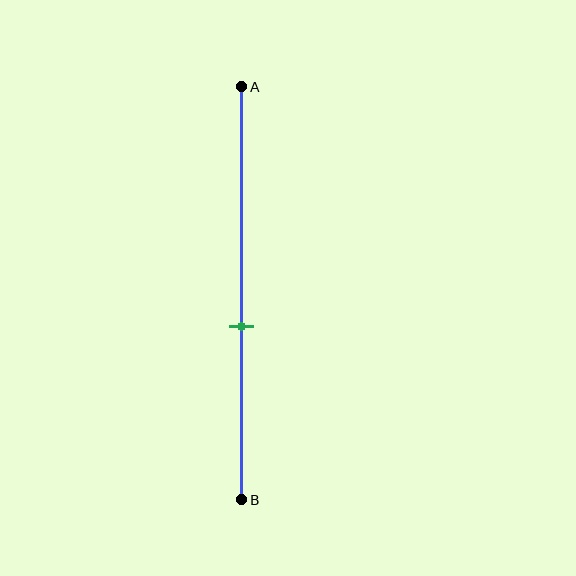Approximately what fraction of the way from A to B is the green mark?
The green mark is approximately 60% of the way from A to B.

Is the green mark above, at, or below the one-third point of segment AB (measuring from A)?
The green mark is below the one-third point of segment AB.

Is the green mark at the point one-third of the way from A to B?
No, the mark is at about 60% from A, not at the 33% one-third point.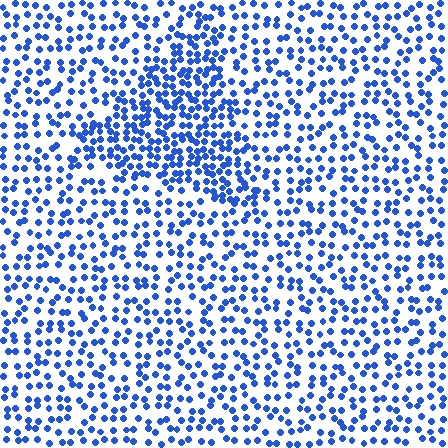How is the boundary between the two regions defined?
The boundary is defined by a change in element density (approximately 1.8x ratio). All elements are the same color, size, and shape.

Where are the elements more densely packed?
The elements are more densely packed inside the triangle boundary.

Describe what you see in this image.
The image contains small blue elements arranged at two different densities. A triangle-shaped region is visible where the elements are more densely packed than the surrounding area.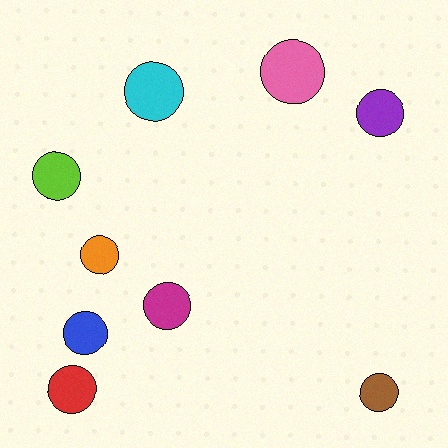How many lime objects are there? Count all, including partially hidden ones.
There is 1 lime object.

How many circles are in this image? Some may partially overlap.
There are 9 circles.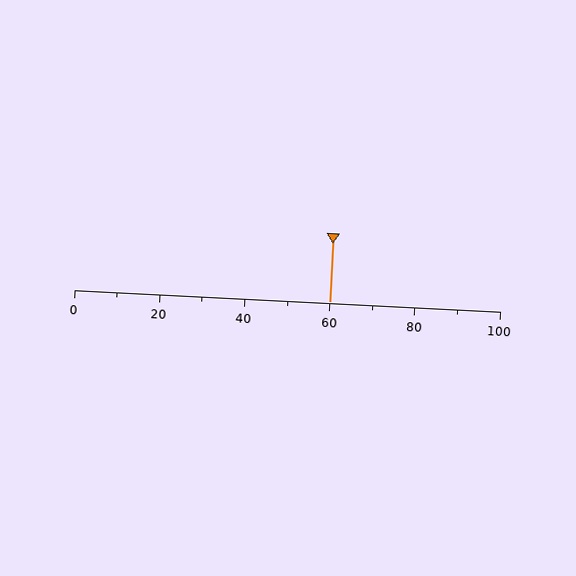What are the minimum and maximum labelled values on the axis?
The axis runs from 0 to 100.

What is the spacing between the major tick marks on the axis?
The major ticks are spaced 20 apart.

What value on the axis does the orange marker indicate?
The marker indicates approximately 60.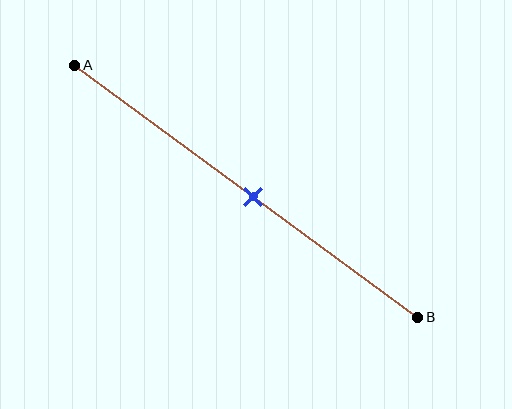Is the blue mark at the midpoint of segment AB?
Yes, the mark is approximately at the midpoint.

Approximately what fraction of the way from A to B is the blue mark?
The blue mark is approximately 50% of the way from A to B.